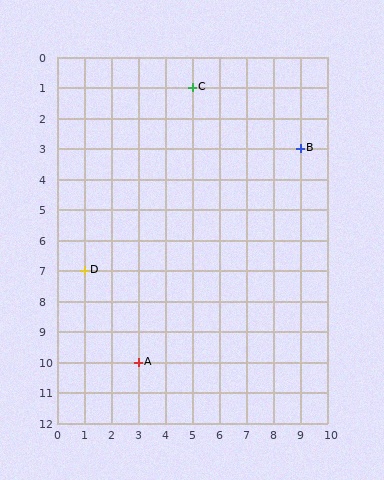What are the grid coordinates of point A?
Point A is at grid coordinates (3, 10).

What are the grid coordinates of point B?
Point B is at grid coordinates (9, 3).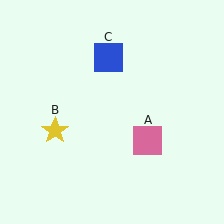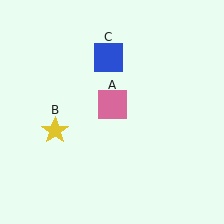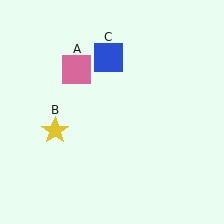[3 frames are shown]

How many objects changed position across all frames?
1 object changed position: pink square (object A).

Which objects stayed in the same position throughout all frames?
Yellow star (object B) and blue square (object C) remained stationary.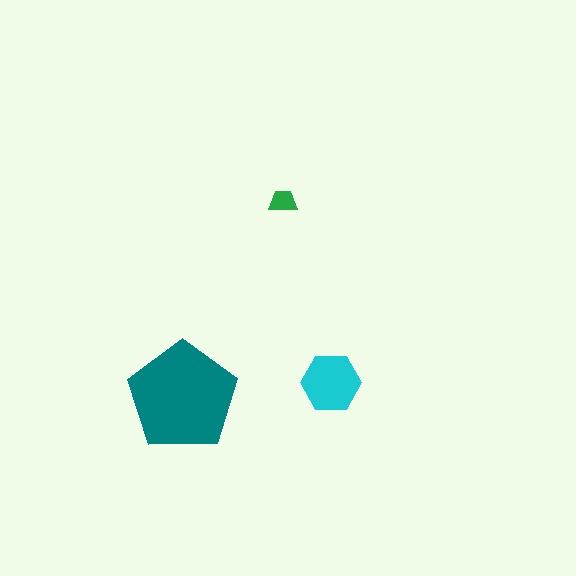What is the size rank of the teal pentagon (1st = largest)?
1st.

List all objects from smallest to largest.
The green trapezoid, the cyan hexagon, the teal pentagon.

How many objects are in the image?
There are 3 objects in the image.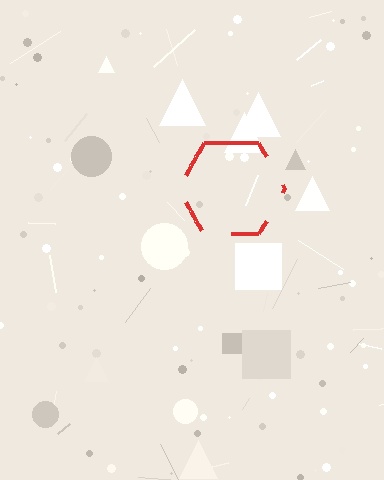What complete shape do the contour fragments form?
The contour fragments form a hexagon.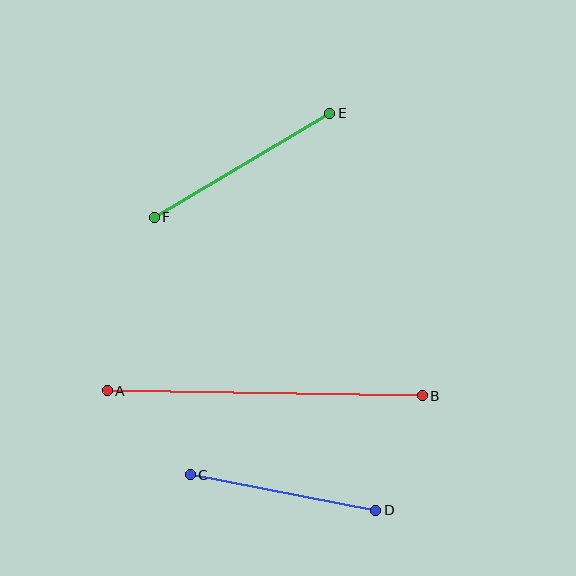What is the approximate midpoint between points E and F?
The midpoint is at approximately (242, 165) pixels.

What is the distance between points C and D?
The distance is approximately 189 pixels.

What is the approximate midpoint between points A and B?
The midpoint is at approximately (265, 393) pixels.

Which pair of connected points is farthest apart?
Points A and B are farthest apart.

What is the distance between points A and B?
The distance is approximately 315 pixels.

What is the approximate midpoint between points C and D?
The midpoint is at approximately (283, 493) pixels.